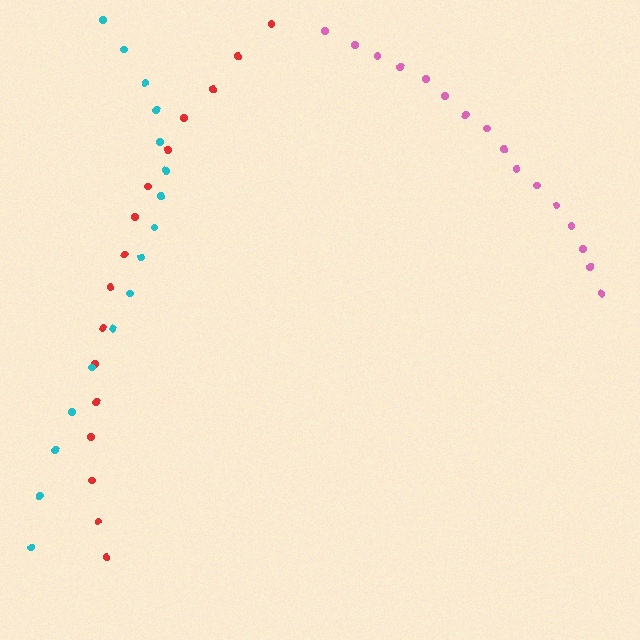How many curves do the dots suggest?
There are 3 distinct paths.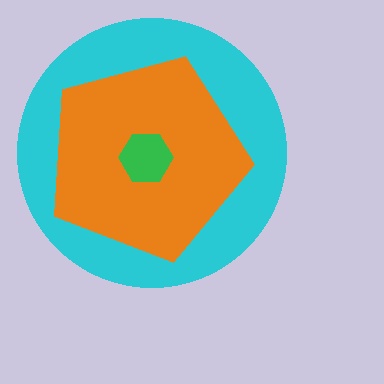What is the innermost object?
The green hexagon.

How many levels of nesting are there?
3.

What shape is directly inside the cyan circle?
The orange pentagon.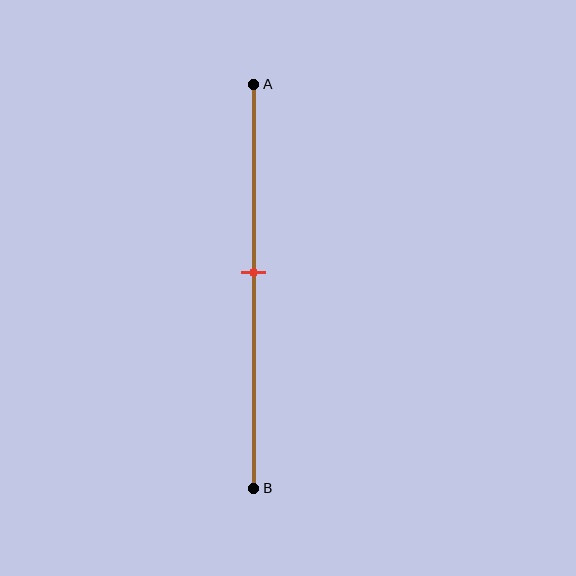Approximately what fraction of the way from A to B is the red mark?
The red mark is approximately 45% of the way from A to B.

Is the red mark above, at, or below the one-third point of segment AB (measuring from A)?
The red mark is below the one-third point of segment AB.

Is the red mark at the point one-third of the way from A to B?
No, the mark is at about 45% from A, not at the 33% one-third point.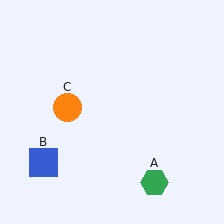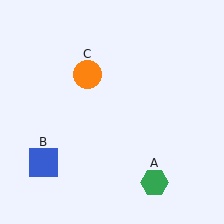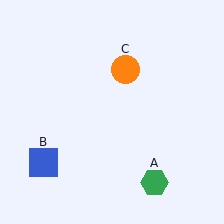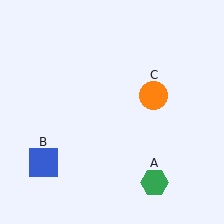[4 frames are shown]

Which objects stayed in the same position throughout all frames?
Green hexagon (object A) and blue square (object B) remained stationary.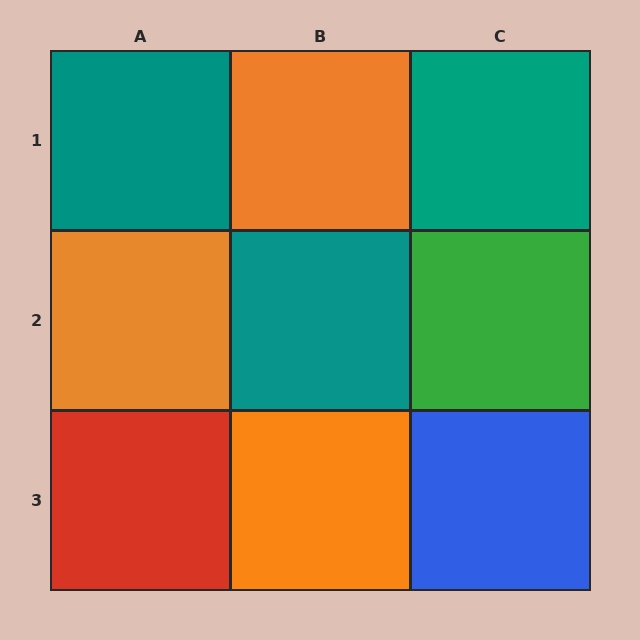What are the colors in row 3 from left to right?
Red, orange, blue.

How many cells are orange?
3 cells are orange.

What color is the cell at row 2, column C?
Green.